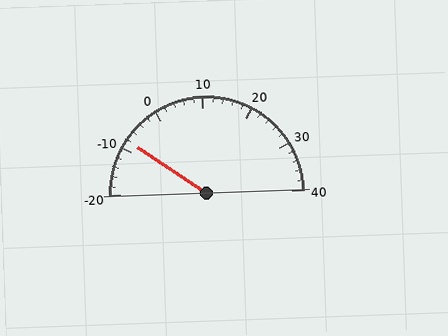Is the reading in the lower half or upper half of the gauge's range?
The reading is in the lower half of the range (-20 to 40).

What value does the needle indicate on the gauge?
The needle indicates approximately -8.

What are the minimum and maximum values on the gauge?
The gauge ranges from -20 to 40.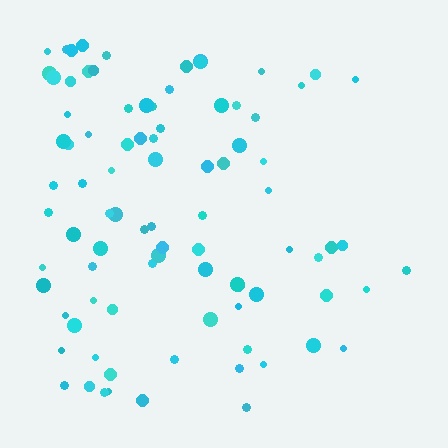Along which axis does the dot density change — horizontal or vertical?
Horizontal.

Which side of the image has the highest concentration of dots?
The left.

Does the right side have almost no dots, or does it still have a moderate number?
Still a moderate number, just noticeably fewer than the left.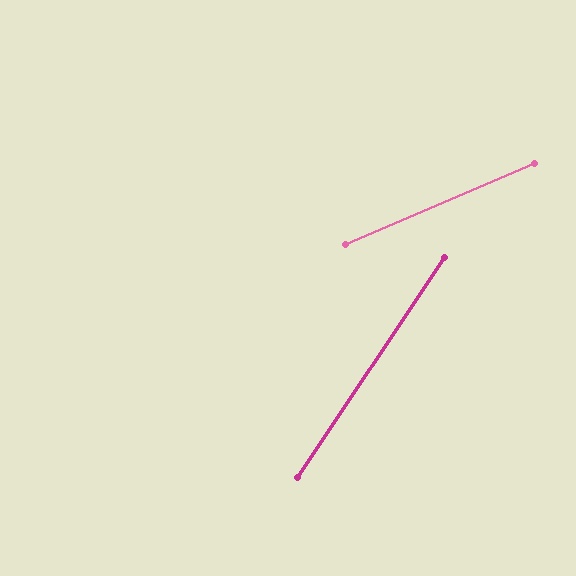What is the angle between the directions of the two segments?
Approximately 33 degrees.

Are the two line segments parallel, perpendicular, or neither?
Neither parallel nor perpendicular — they differ by about 33°.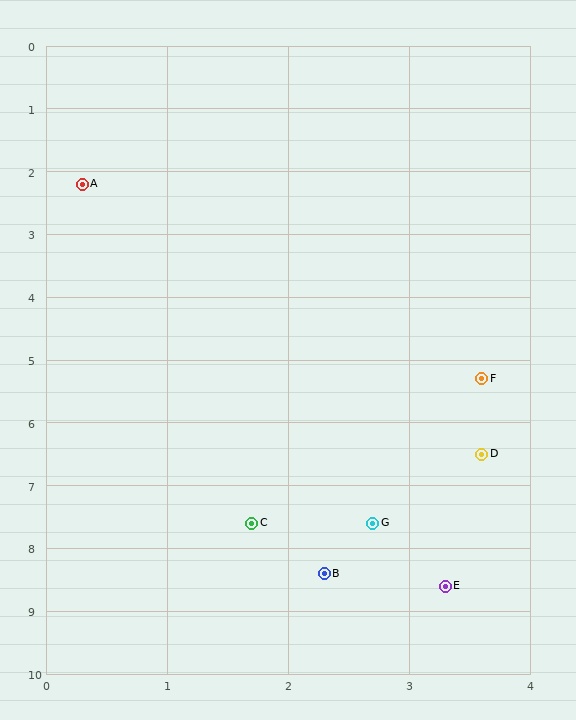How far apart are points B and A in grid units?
Points B and A are about 6.5 grid units apart.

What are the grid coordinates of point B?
Point B is at approximately (2.3, 8.4).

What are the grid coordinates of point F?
Point F is at approximately (3.6, 5.3).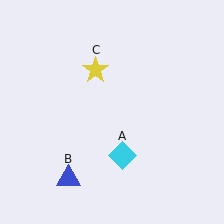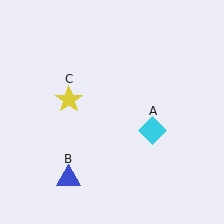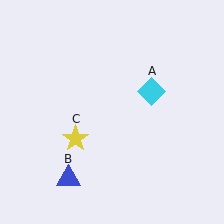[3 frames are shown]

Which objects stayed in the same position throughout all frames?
Blue triangle (object B) remained stationary.